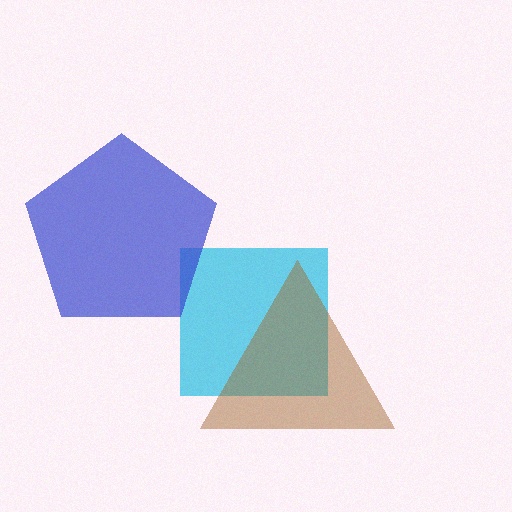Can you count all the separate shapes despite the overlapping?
Yes, there are 3 separate shapes.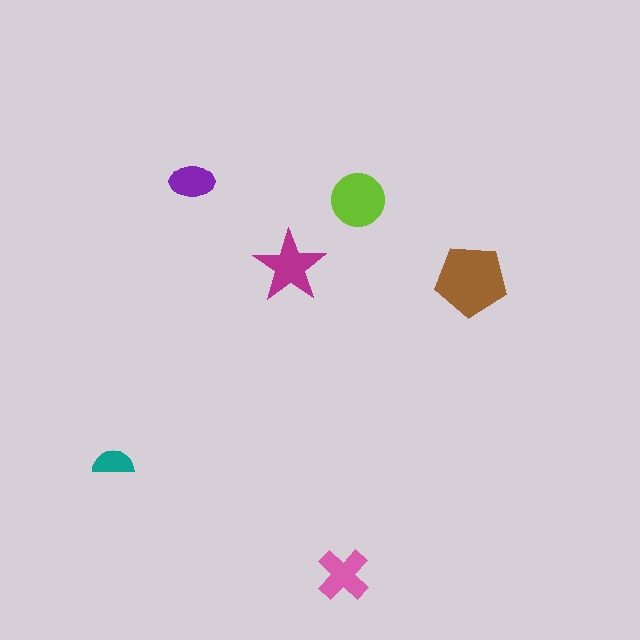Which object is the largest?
The brown pentagon.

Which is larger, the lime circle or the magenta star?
The lime circle.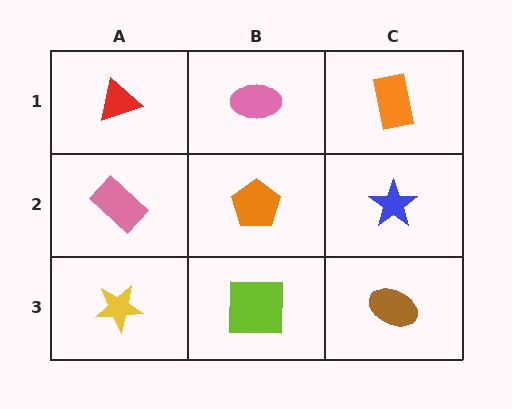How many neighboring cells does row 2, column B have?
4.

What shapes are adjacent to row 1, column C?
A blue star (row 2, column C), a pink ellipse (row 1, column B).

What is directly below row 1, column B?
An orange pentagon.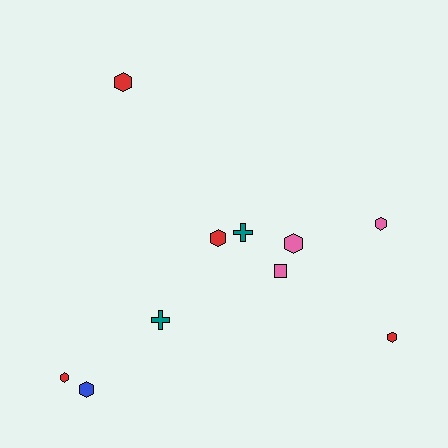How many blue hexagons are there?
There is 1 blue hexagon.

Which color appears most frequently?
Red, with 4 objects.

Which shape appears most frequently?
Hexagon, with 7 objects.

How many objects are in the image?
There are 10 objects.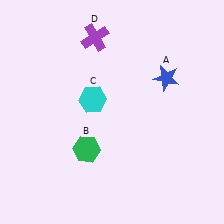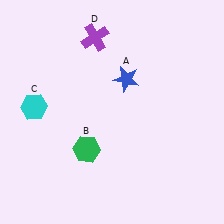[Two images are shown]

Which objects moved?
The objects that moved are: the blue star (A), the cyan hexagon (C).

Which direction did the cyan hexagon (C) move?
The cyan hexagon (C) moved left.